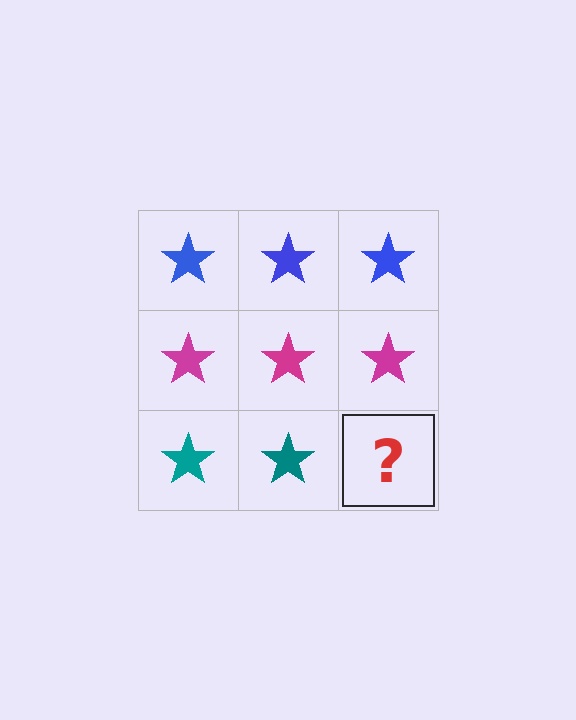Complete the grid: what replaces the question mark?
The question mark should be replaced with a teal star.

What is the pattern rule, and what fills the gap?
The rule is that each row has a consistent color. The gap should be filled with a teal star.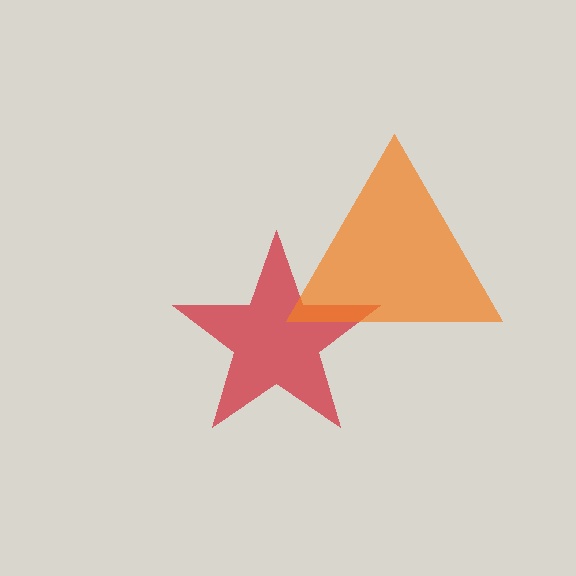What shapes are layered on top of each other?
The layered shapes are: a red star, an orange triangle.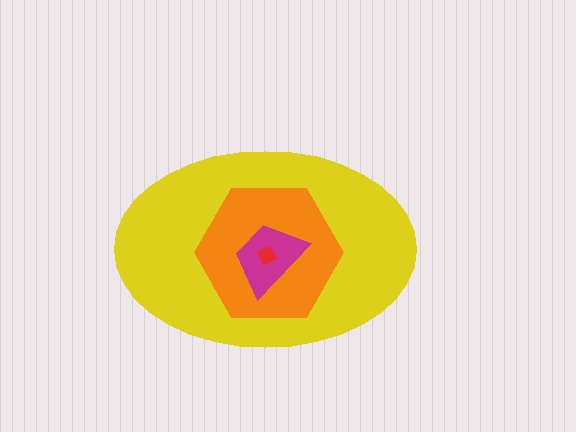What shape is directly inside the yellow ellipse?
The orange hexagon.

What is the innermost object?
The red diamond.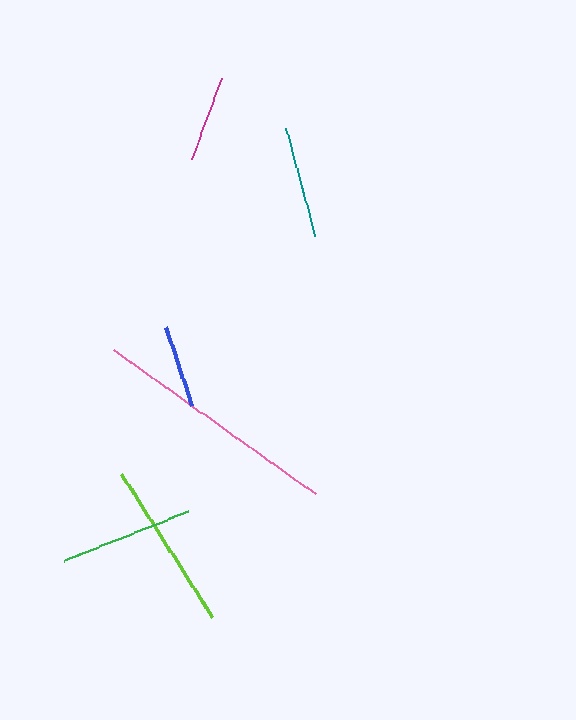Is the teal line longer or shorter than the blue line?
The teal line is longer than the blue line.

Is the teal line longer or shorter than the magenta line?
The teal line is longer than the magenta line.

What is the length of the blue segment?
The blue segment is approximately 82 pixels long.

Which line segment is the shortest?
The blue line is the shortest at approximately 82 pixels.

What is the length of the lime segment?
The lime segment is approximately 171 pixels long.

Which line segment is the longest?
The pink line is the longest at approximately 248 pixels.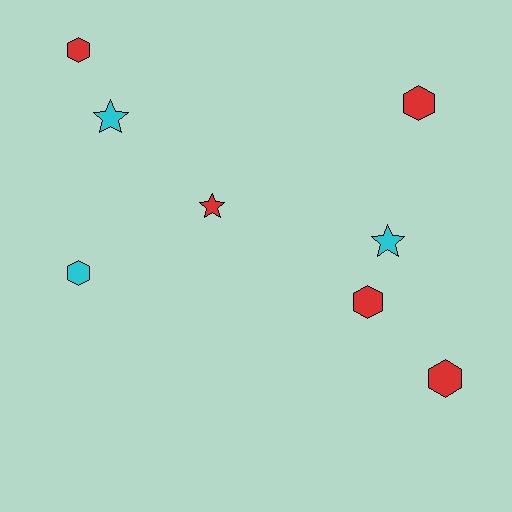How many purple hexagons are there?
There are no purple hexagons.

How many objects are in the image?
There are 8 objects.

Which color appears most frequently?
Red, with 5 objects.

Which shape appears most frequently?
Hexagon, with 5 objects.